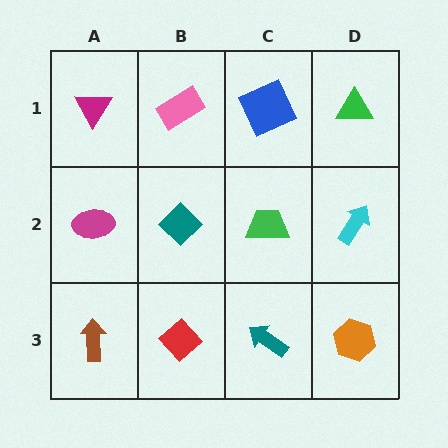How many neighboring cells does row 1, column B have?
3.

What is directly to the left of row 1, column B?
A magenta triangle.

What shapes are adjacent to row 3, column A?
A magenta ellipse (row 2, column A), a red diamond (row 3, column B).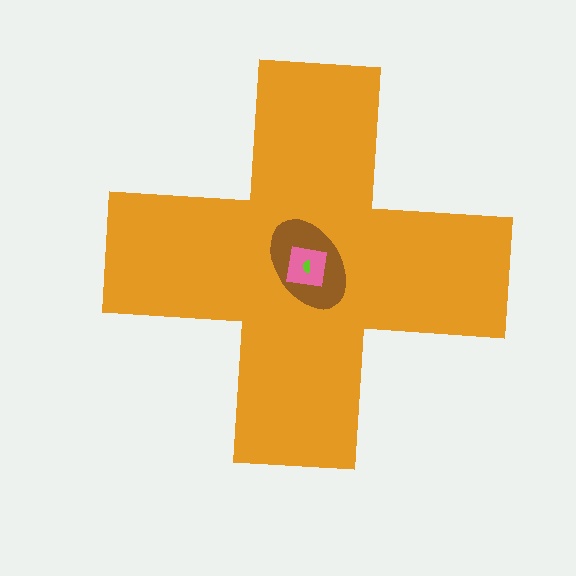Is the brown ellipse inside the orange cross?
Yes.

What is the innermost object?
The lime semicircle.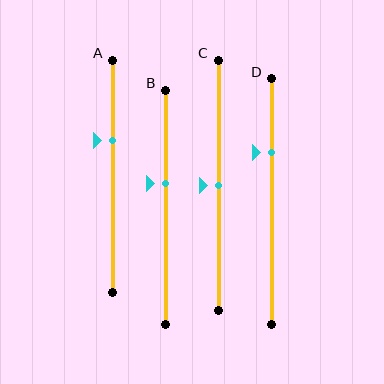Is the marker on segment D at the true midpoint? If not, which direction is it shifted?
No, the marker on segment D is shifted upward by about 20% of the segment length.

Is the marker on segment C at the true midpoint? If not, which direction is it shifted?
Yes, the marker on segment C is at the true midpoint.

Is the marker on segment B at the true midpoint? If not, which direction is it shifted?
No, the marker on segment B is shifted upward by about 10% of the segment length.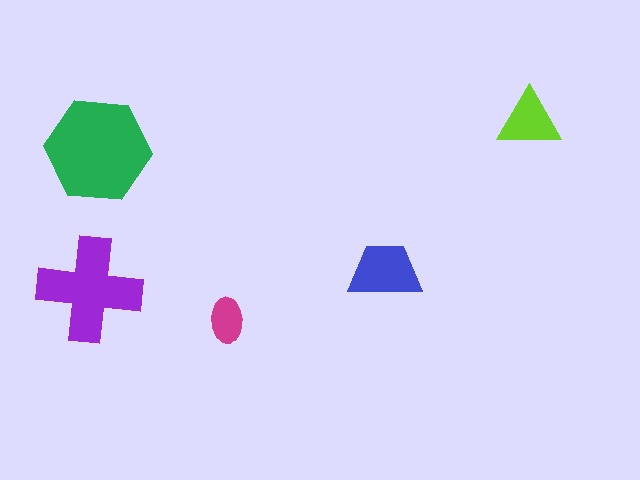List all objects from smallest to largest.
The magenta ellipse, the lime triangle, the blue trapezoid, the purple cross, the green hexagon.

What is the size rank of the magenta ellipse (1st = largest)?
5th.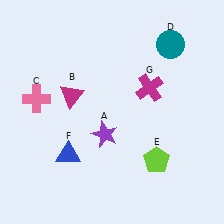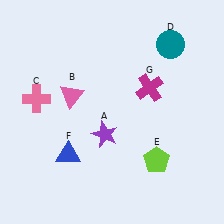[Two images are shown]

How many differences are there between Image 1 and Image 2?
There is 1 difference between the two images.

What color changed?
The triangle (B) changed from magenta in Image 1 to pink in Image 2.